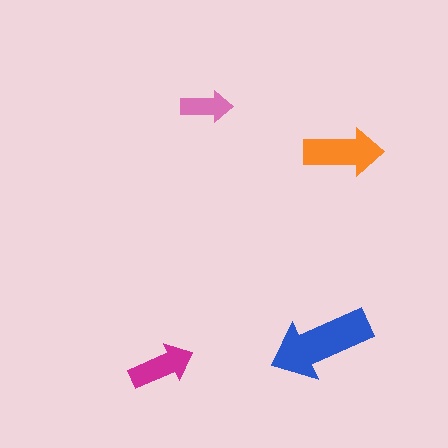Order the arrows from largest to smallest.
the blue one, the orange one, the magenta one, the pink one.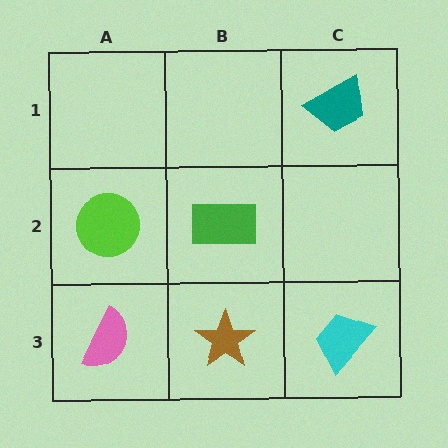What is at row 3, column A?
A pink semicircle.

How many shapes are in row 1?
1 shape.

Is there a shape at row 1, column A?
No, that cell is empty.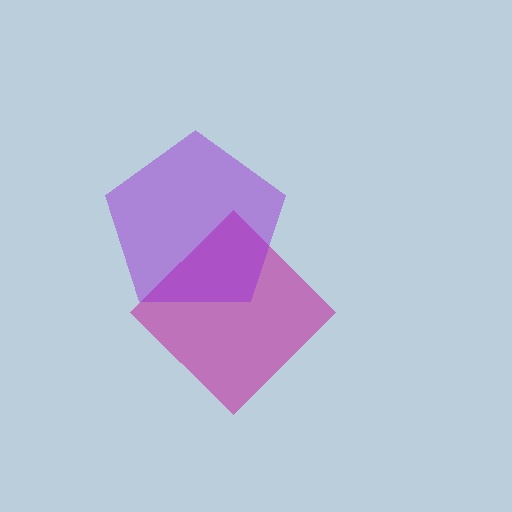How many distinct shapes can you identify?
There are 2 distinct shapes: a magenta diamond, a purple pentagon.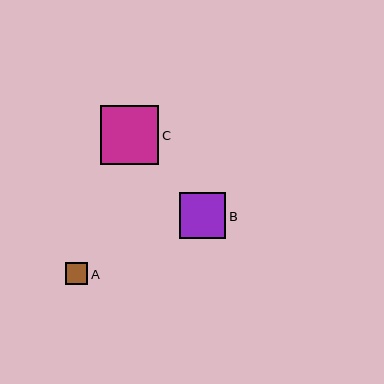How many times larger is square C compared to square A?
Square C is approximately 2.6 times the size of square A.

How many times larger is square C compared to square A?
Square C is approximately 2.6 times the size of square A.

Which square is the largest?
Square C is the largest with a size of approximately 59 pixels.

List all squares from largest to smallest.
From largest to smallest: C, B, A.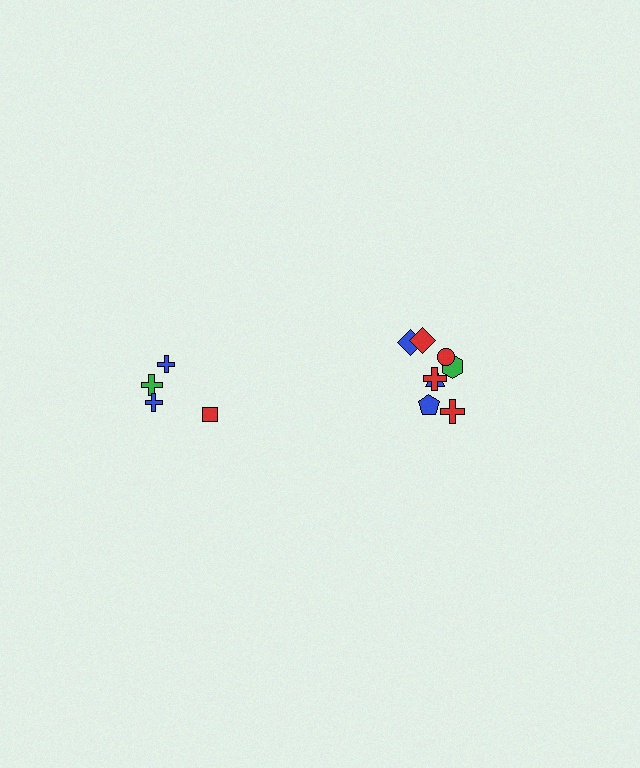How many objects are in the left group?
There are 4 objects.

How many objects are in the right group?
There are 8 objects.